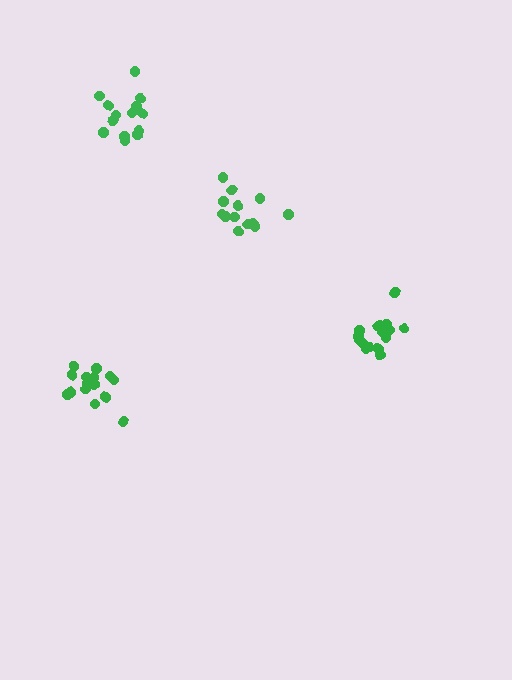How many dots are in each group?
Group 1: 18 dots, Group 2: 15 dots, Group 3: 14 dots, Group 4: 13 dots (60 total).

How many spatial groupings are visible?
There are 4 spatial groupings.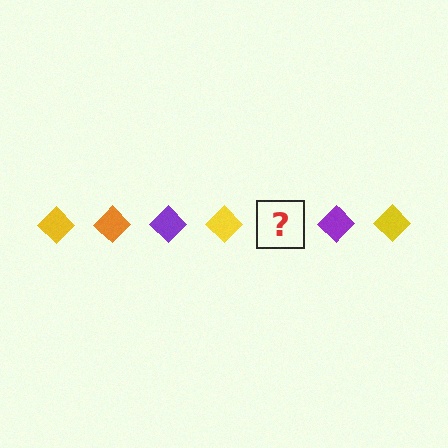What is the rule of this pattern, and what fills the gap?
The rule is that the pattern cycles through yellow, orange, purple diamonds. The gap should be filled with an orange diamond.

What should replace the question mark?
The question mark should be replaced with an orange diamond.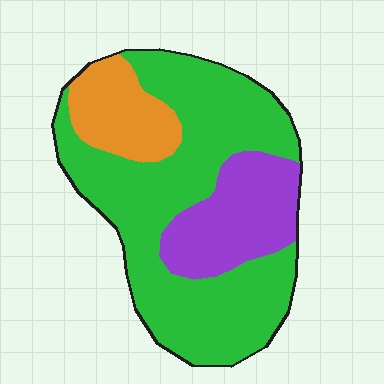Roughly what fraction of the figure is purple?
Purple takes up less than a quarter of the figure.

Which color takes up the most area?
Green, at roughly 65%.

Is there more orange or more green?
Green.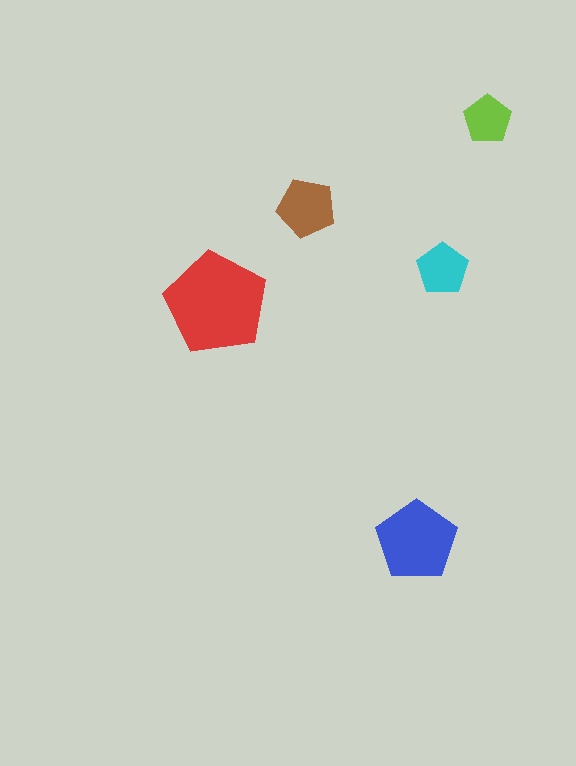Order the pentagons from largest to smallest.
the red one, the blue one, the brown one, the cyan one, the lime one.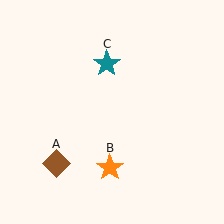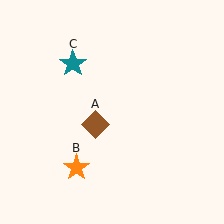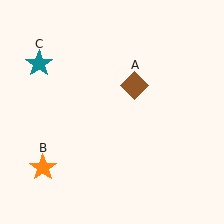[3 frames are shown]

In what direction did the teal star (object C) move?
The teal star (object C) moved left.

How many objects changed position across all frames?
3 objects changed position: brown diamond (object A), orange star (object B), teal star (object C).